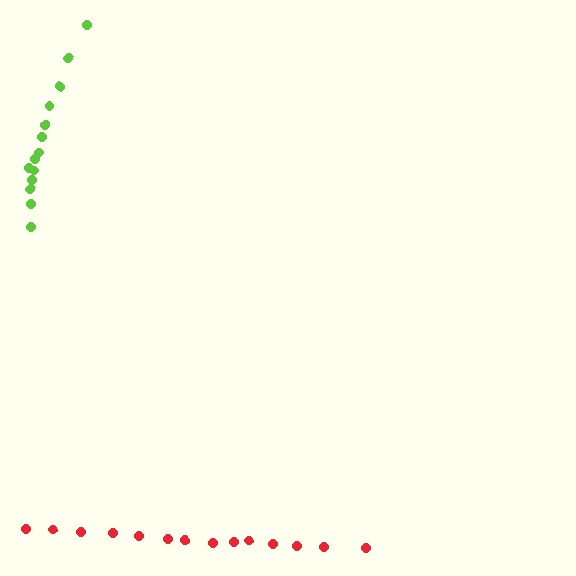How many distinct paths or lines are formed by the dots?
There are 2 distinct paths.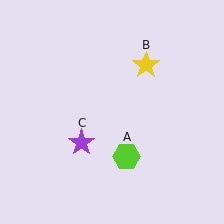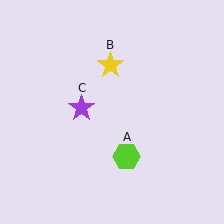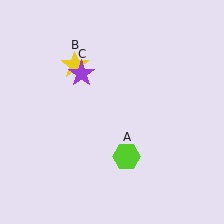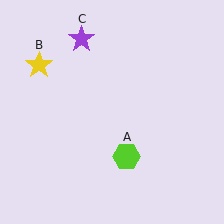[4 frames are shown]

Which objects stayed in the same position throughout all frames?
Lime hexagon (object A) remained stationary.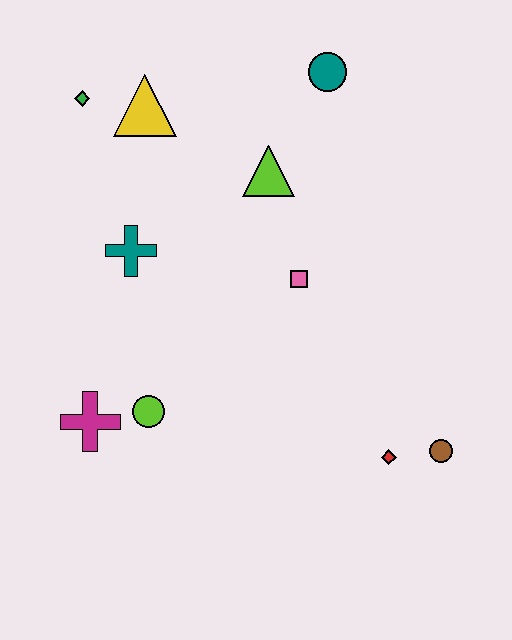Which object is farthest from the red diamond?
The green diamond is farthest from the red diamond.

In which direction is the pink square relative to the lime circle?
The pink square is to the right of the lime circle.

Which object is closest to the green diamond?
The yellow triangle is closest to the green diamond.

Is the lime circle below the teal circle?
Yes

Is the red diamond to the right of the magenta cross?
Yes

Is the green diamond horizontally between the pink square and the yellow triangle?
No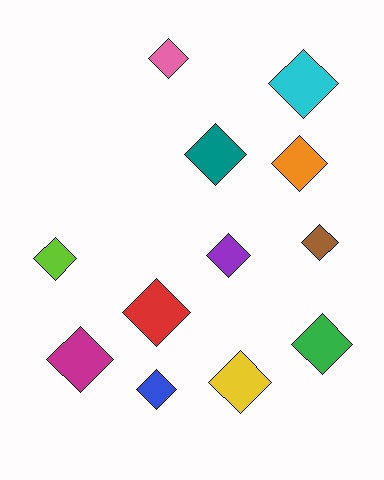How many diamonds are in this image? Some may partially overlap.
There are 12 diamonds.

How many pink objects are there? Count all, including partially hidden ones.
There is 1 pink object.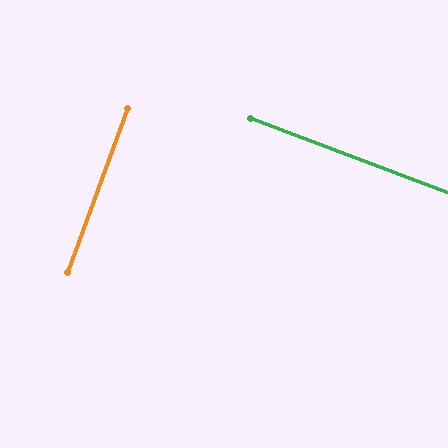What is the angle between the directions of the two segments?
Approximately 90 degrees.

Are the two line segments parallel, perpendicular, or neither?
Perpendicular — they meet at approximately 90°.